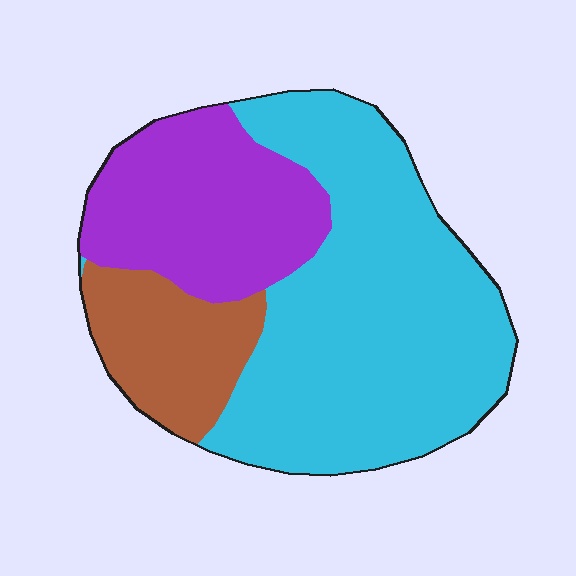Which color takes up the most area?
Cyan, at roughly 55%.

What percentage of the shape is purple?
Purple covers around 25% of the shape.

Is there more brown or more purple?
Purple.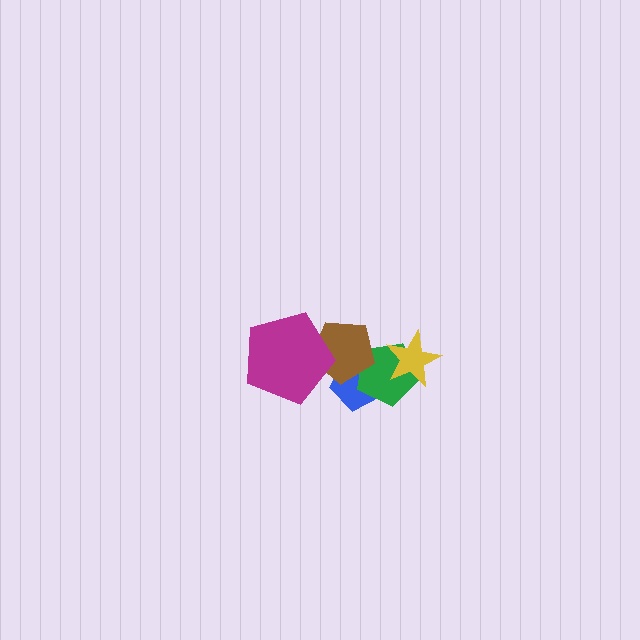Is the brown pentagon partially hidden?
Yes, it is partially covered by another shape.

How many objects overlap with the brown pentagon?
3 objects overlap with the brown pentagon.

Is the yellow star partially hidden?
No, no other shape covers it.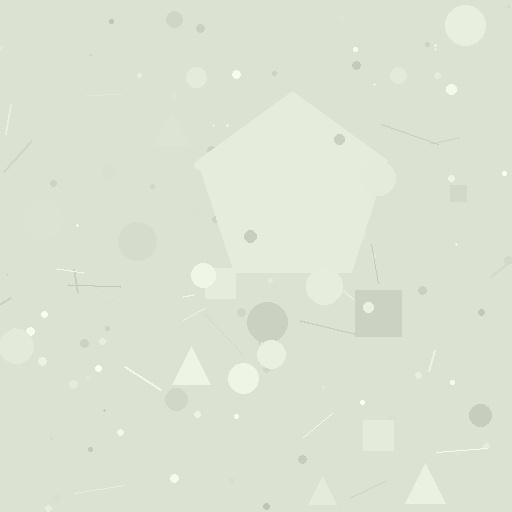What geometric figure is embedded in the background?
A pentagon is embedded in the background.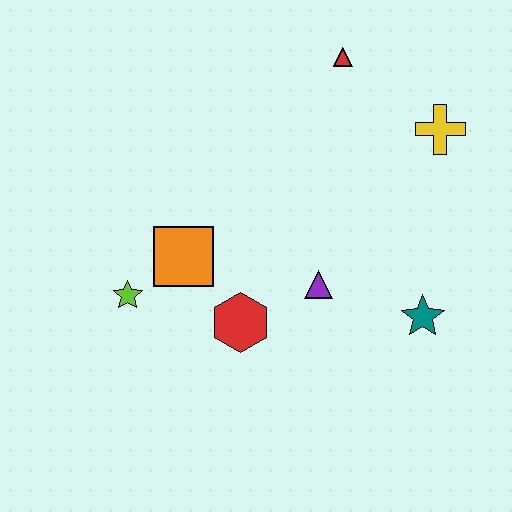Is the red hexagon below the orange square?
Yes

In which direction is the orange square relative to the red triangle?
The orange square is below the red triangle.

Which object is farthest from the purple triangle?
The red triangle is farthest from the purple triangle.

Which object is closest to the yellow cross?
The red triangle is closest to the yellow cross.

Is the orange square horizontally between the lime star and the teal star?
Yes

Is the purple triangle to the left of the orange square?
No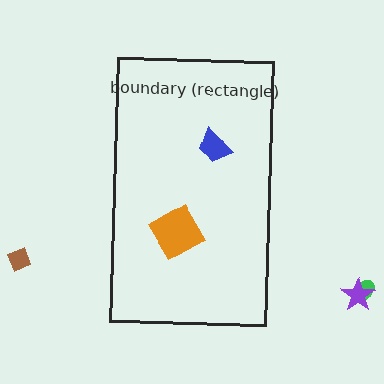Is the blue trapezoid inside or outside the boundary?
Inside.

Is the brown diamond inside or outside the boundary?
Outside.